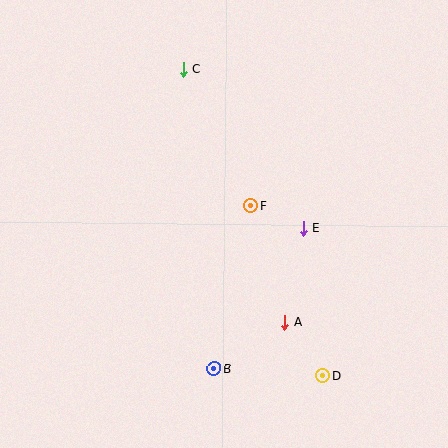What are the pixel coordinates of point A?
Point A is at (285, 322).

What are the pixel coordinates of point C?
Point C is at (183, 69).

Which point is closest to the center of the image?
Point F at (251, 206) is closest to the center.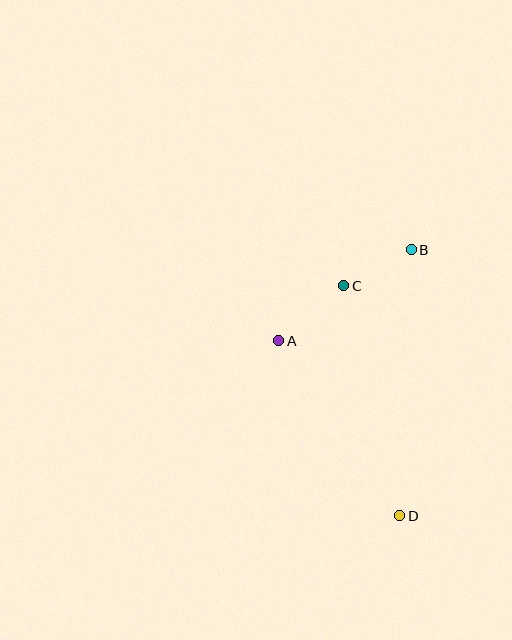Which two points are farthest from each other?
Points B and D are farthest from each other.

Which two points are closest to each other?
Points B and C are closest to each other.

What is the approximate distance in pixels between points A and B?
The distance between A and B is approximately 161 pixels.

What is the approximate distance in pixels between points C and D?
The distance between C and D is approximately 237 pixels.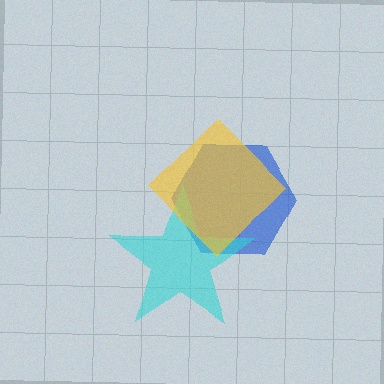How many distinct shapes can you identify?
There are 3 distinct shapes: a blue hexagon, a cyan star, a yellow diamond.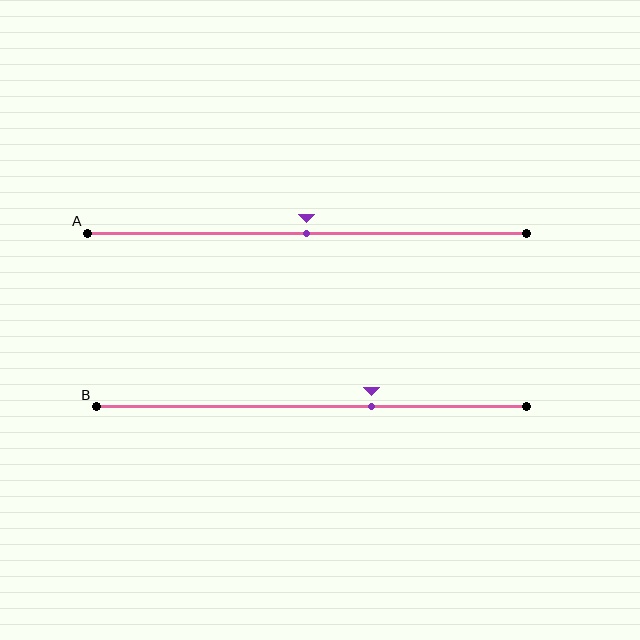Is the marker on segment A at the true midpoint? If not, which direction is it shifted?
Yes, the marker on segment A is at the true midpoint.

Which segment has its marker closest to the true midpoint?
Segment A has its marker closest to the true midpoint.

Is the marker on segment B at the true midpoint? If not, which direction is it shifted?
No, the marker on segment B is shifted to the right by about 14% of the segment length.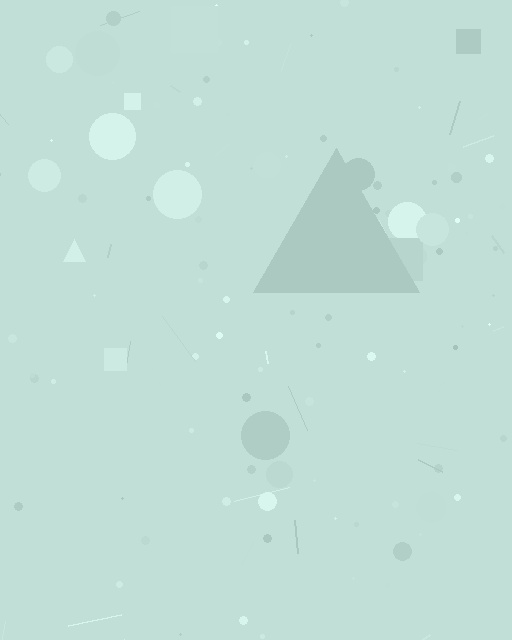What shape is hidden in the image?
A triangle is hidden in the image.